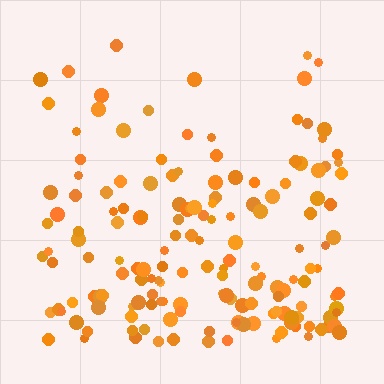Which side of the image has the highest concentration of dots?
The bottom.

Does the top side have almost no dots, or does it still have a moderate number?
Still a moderate number, just noticeably fewer than the bottom.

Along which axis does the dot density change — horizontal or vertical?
Vertical.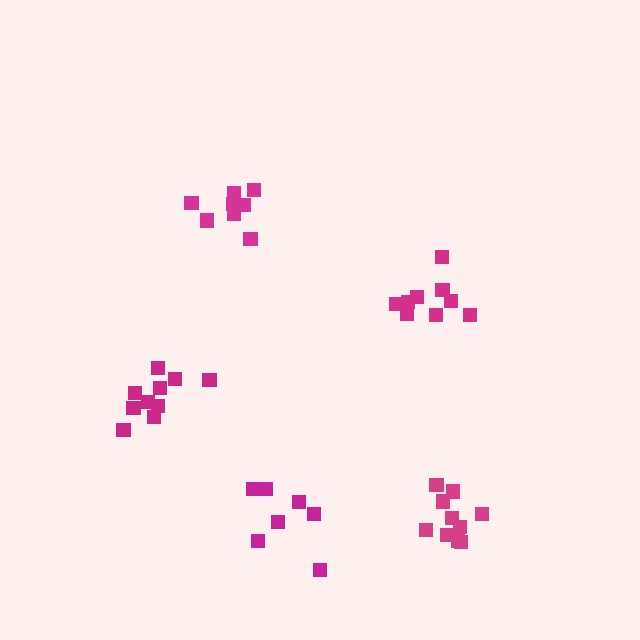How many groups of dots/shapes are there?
There are 5 groups.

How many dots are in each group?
Group 1: 10 dots, Group 2: 10 dots, Group 3: 7 dots, Group 4: 8 dots, Group 5: 10 dots (45 total).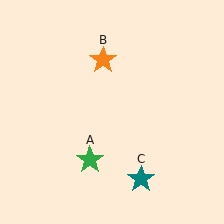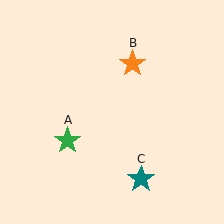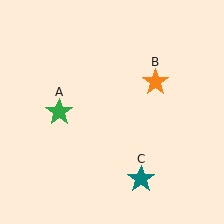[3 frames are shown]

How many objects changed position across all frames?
2 objects changed position: green star (object A), orange star (object B).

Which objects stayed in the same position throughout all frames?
Teal star (object C) remained stationary.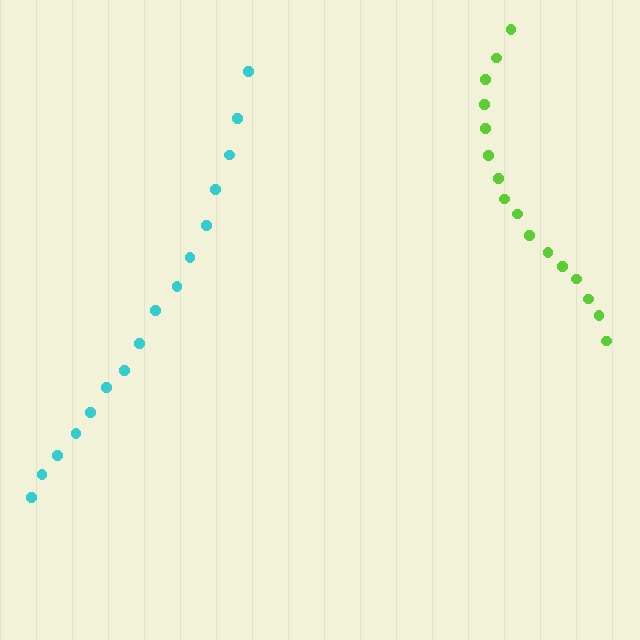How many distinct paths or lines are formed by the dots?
There are 2 distinct paths.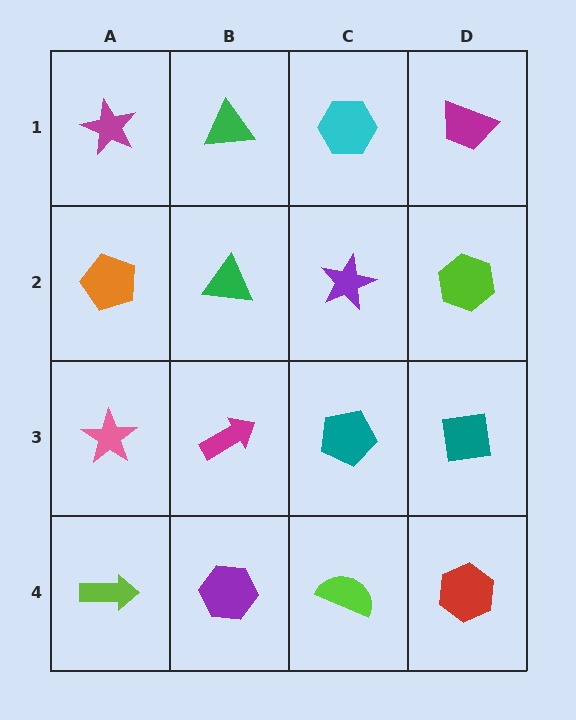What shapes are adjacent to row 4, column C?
A teal pentagon (row 3, column C), a purple hexagon (row 4, column B), a red hexagon (row 4, column D).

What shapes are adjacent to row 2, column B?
A green triangle (row 1, column B), a magenta arrow (row 3, column B), an orange pentagon (row 2, column A), a purple star (row 2, column C).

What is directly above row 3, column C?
A purple star.